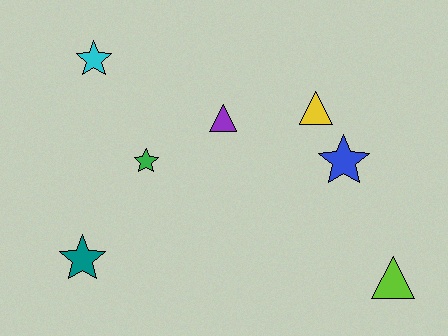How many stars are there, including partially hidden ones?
There are 4 stars.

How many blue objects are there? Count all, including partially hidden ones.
There is 1 blue object.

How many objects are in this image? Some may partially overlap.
There are 7 objects.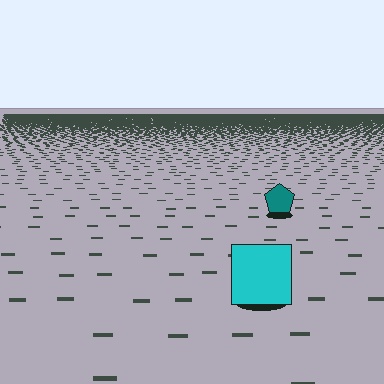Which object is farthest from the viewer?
The teal pentagon is farthest from the viewer. It appears smaller and the ground texture around it is denser.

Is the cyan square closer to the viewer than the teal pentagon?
Yes. The cyan square is closer — you can tell from the texture gradient: the ground texture is coarser near it.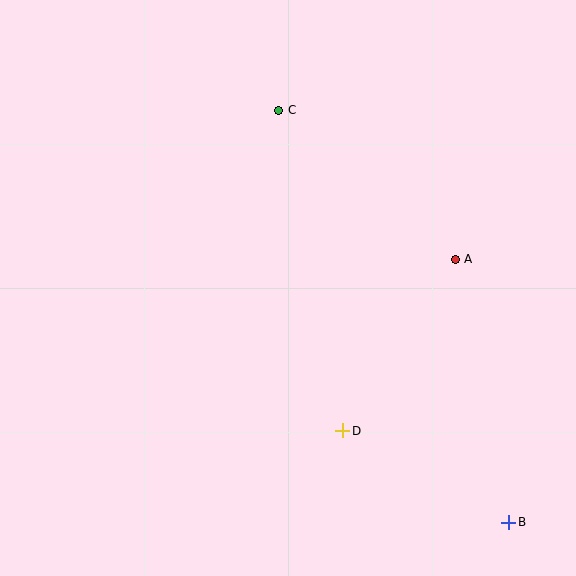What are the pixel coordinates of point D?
Point D is at (343, 431).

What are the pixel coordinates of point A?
Point A is at (455, 259).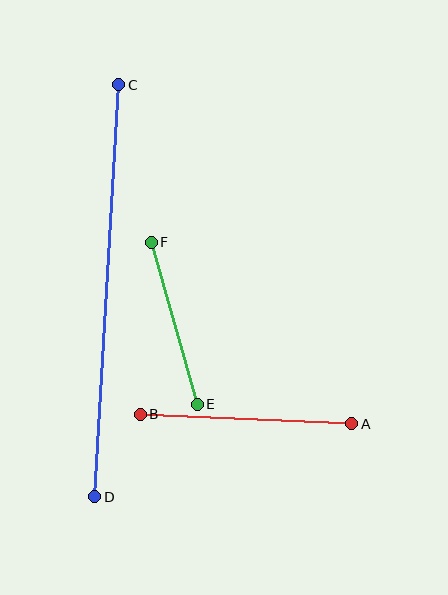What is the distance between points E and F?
The distance is approximately 169 pixels.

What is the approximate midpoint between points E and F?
The midpoint is at approximately (174, 323) pixels.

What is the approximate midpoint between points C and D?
The midpoint is at approximately (107, 291) pixels.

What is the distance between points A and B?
The distance is approximately 212 pixels.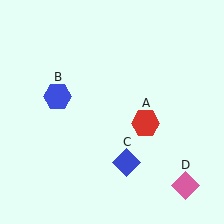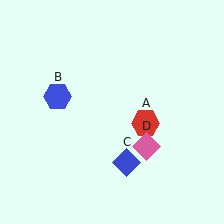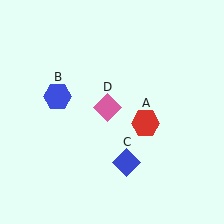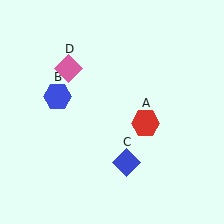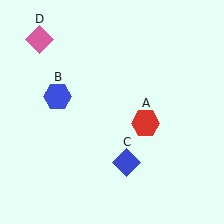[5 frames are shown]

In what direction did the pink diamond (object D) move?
The pink diamond (object D) moved up and to the left.